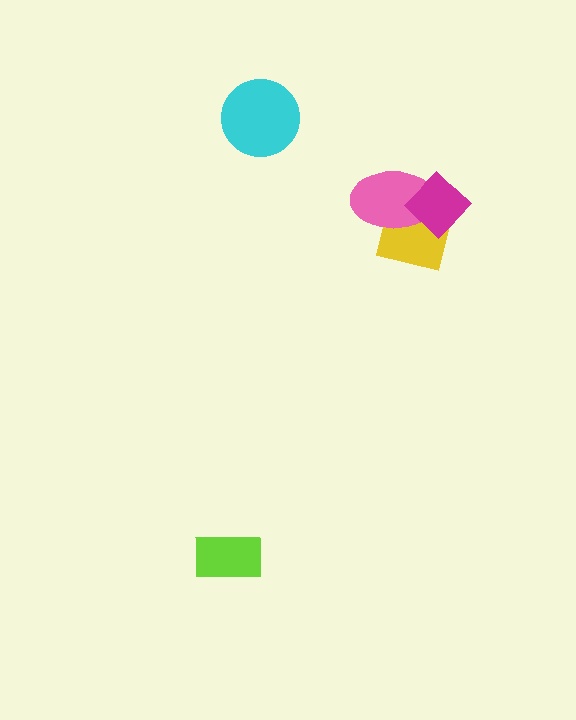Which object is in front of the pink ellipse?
The magenta diamond is in front of the pink ellipse.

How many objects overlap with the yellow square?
2 objects overlap with the yellow square.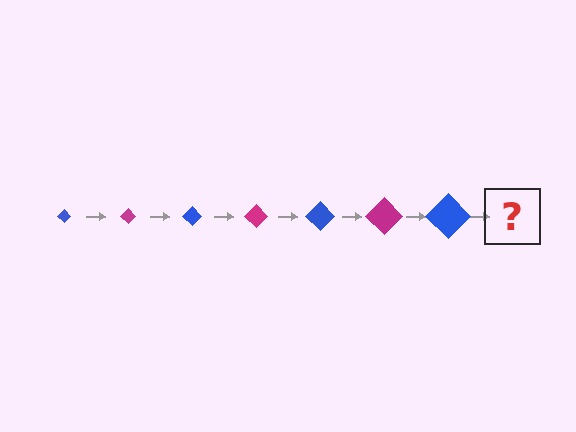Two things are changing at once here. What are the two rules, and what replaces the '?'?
The two rules are that the diamond grows larger each step and the color cycles through blue and magenta. The '?' should be a magenta diamond, larger than the previous one.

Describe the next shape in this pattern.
It should be a magenta diamond, larger than the previous one.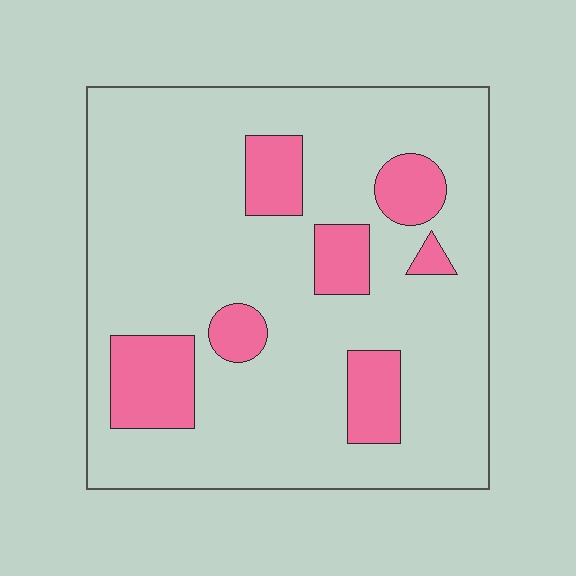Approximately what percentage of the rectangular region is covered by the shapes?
Approximately 20%.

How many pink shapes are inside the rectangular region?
7.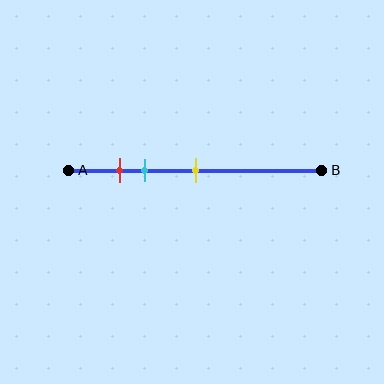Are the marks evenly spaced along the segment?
No, the marks are not evenly spaced.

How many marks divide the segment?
There are 3 marks dividing the segment.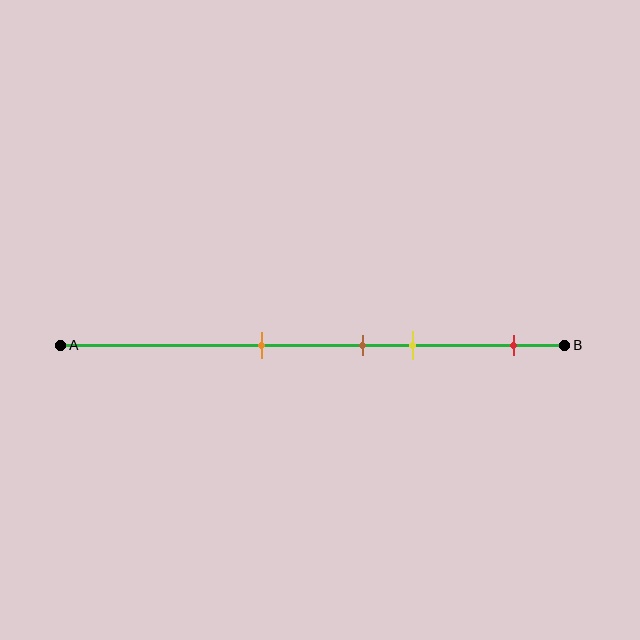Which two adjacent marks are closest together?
The brown and yellow marks are the closest adjacent pair.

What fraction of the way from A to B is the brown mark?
The brown mark is approximately 60% (0.6) of the way from A to B.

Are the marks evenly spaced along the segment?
No, the marks are not evenly spaced.